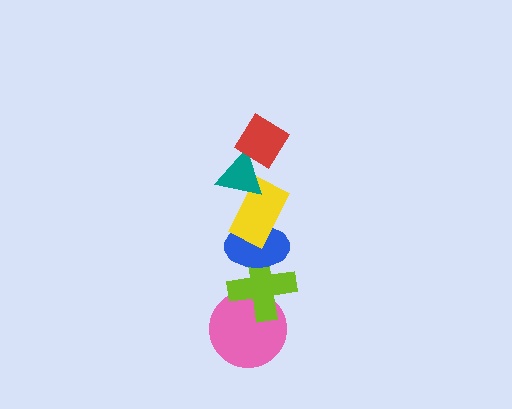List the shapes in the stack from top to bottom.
From top to bottom: the red diamond, the teal triangle, the yellow rectangle, the blue ellipse, the lime cross, the pink circle.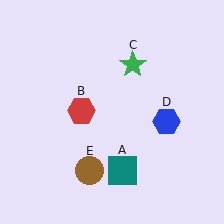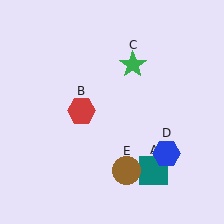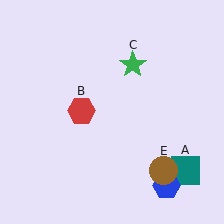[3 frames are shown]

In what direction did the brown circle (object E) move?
The brown circle (object E) moved right.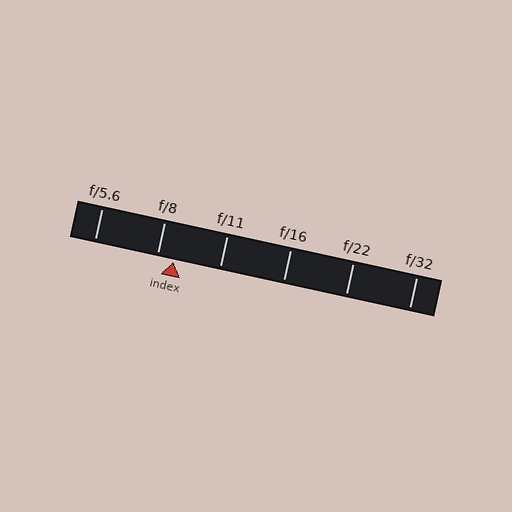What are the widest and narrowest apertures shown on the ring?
The widest aperture shown is f/5.6 and the narrowest is f/32.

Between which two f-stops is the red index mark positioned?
The index mark is between f/8 and f/11.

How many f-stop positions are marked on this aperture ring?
There are 6 f-stop positions marked.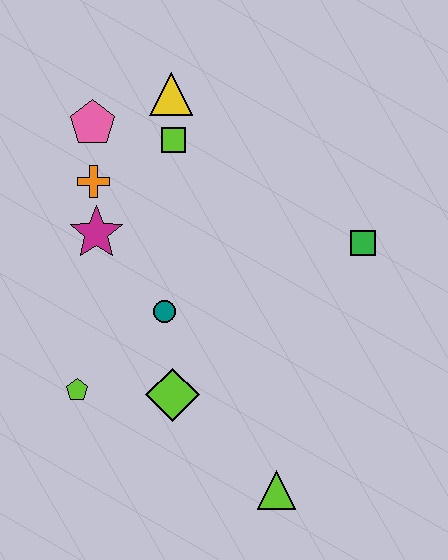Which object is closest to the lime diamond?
The teal circle is closest to the lime diamond.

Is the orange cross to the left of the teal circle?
Yes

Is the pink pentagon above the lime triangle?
Yes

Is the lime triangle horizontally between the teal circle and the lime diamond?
No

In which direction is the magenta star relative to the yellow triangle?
The magenta star is below the yellow triangle.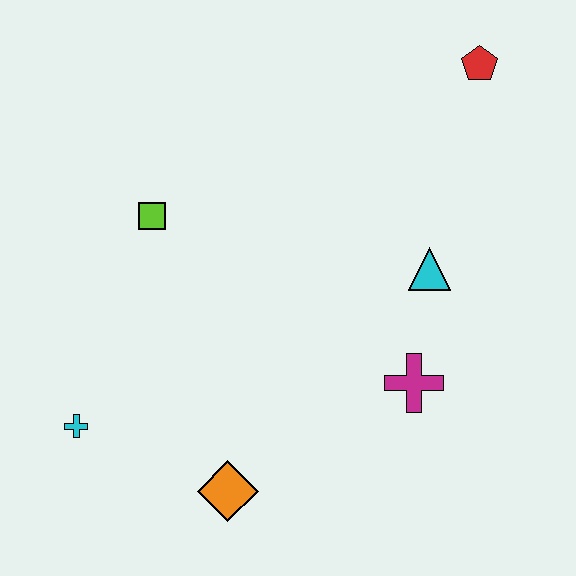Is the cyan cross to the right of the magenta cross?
No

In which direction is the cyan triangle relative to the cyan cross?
The cyan triangle is to the right of the cyan cross.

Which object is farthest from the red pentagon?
The cyan cross is farthest from the red pentagon.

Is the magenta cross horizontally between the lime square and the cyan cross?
No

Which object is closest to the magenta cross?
The cyan triangle is closest to the magenta cross.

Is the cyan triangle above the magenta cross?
Yes